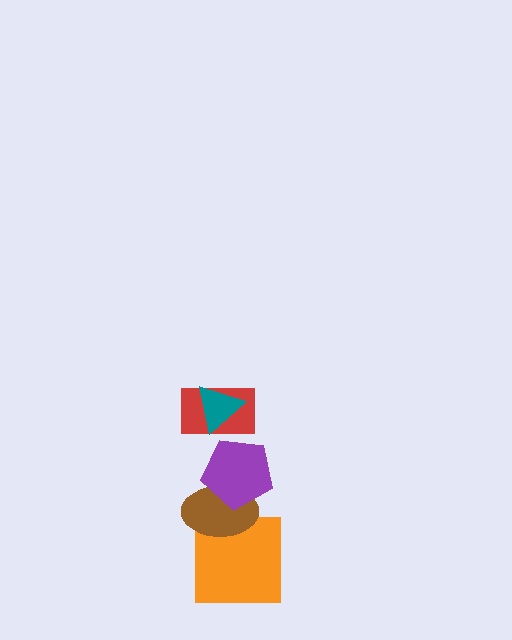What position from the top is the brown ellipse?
The brown ellipse is 4th from the top.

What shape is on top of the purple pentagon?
The red rectangle is on top of the purple pentagon.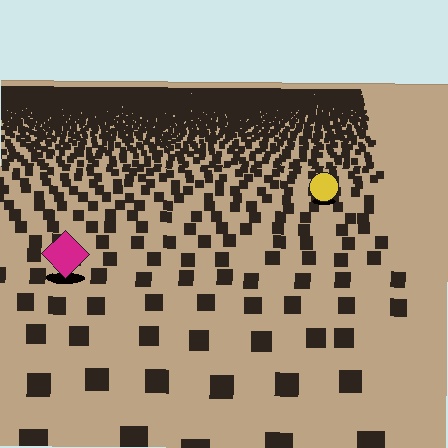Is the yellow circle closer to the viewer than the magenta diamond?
No. The magenta diamond is closer — you can tell from the texture gradient: the ground texture is coarser near it.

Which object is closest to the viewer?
The magenta diamond is closest. The texture marks near it are larger and more spread out.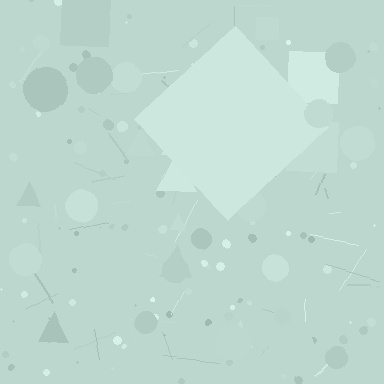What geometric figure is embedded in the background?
A diamond is embedded in the background.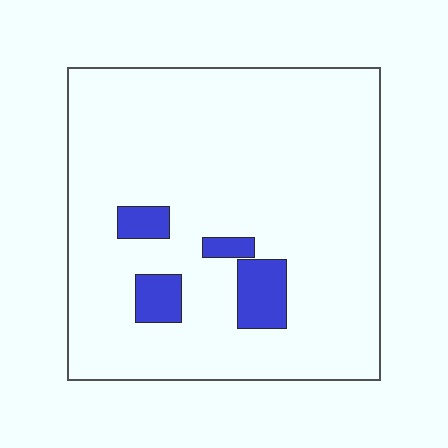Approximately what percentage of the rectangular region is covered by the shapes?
Approximately 10%.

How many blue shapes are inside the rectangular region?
4.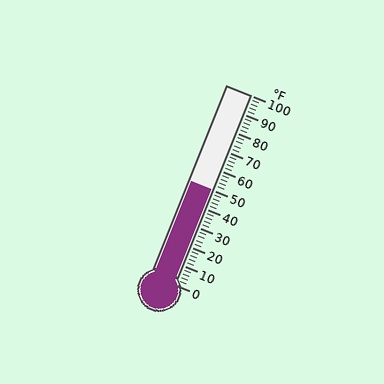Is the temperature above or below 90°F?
The temperature is below 90°F.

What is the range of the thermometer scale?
The thermometer scale ranges from 0°F to 100°F.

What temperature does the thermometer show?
The thermometer shows approximately 50°F.